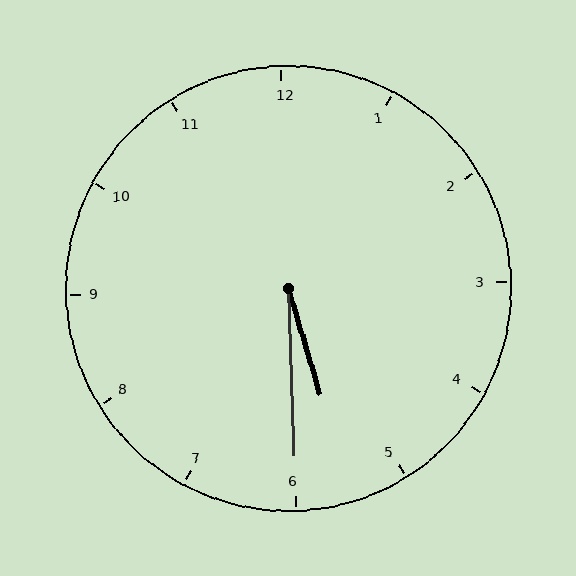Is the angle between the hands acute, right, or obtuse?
It is acute.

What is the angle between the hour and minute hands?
Approximately 15 degrees.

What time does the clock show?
5:30.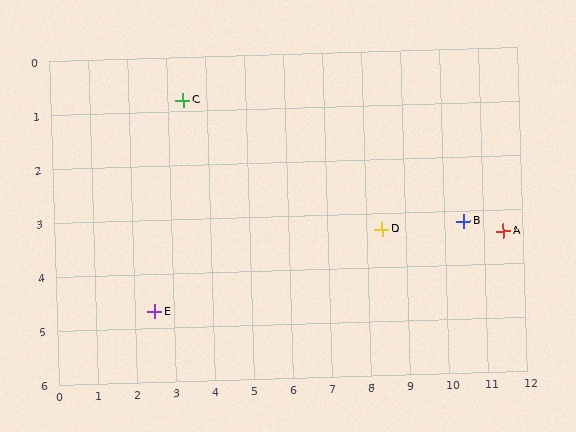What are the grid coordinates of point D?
Point D is at approximately (8.4, 3.3).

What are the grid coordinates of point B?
Point B is at approximately (10.5, 3.2).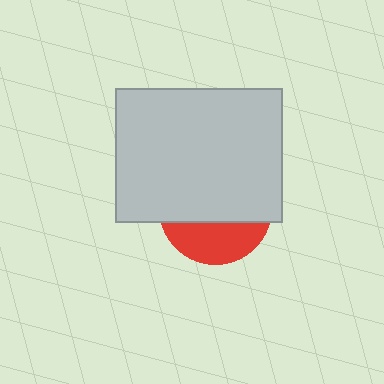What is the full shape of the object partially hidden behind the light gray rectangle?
The partially hidden object is a red circle.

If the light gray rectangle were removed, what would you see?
You would see the complete red circle.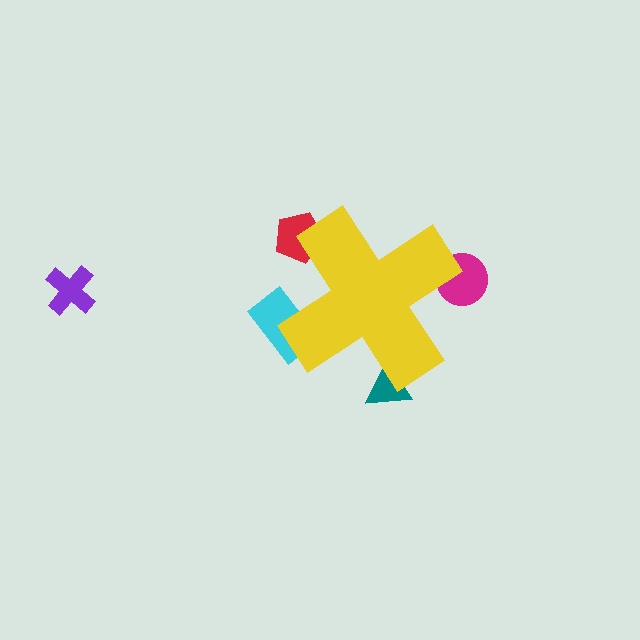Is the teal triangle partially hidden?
Yes, the teal triangle is partially hidden behind the yellow cross.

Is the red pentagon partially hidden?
Yes, the red pentagon is partially hidden behind the yellow cross.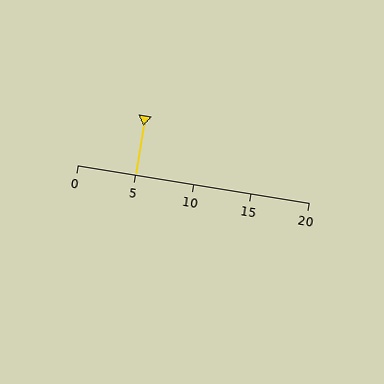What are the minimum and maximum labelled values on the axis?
The axis runs from 0 to 20.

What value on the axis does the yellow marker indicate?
The marker indicates approximately 5.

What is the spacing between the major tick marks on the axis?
The major ticks are spaced 5 apart.